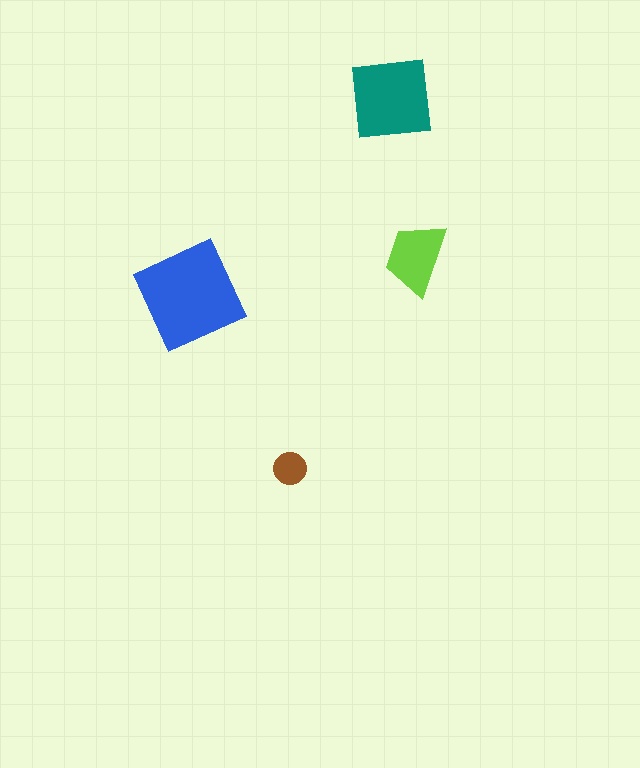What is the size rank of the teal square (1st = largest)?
2nd.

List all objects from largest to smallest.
The blue square, the teal square, the lime trapezoid, the brown circle.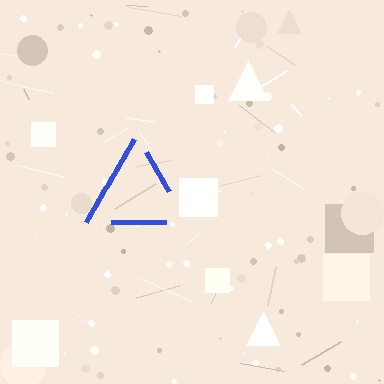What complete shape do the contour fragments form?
The contour fragments form a triangle.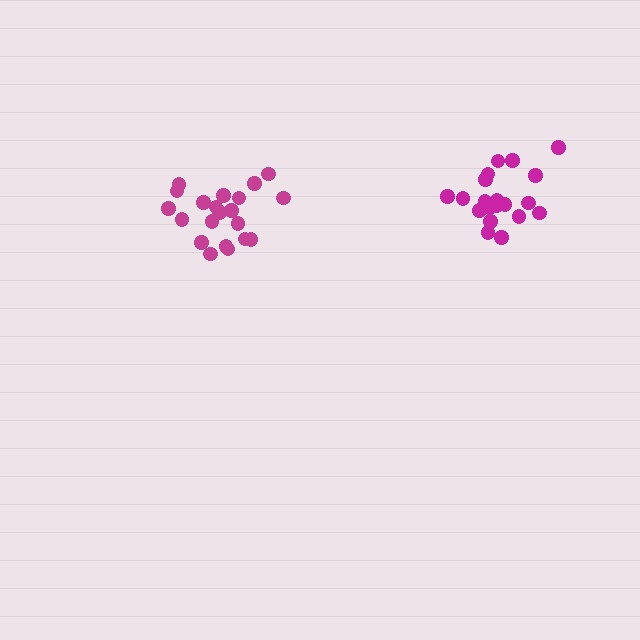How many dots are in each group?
Group 1: 21 dots, Group 2: 20 dots (41 total).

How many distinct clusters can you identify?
There are 2 distinct clusters.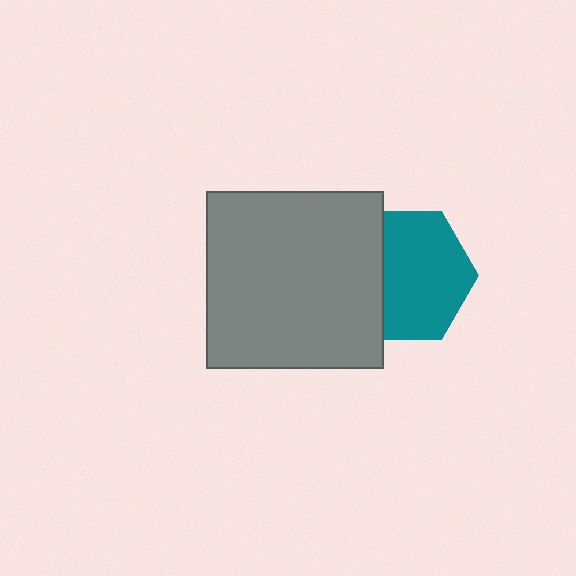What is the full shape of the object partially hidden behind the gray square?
The partially hidden object is a teal hexagon.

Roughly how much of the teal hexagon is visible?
Most of it is visible (roughly 69%).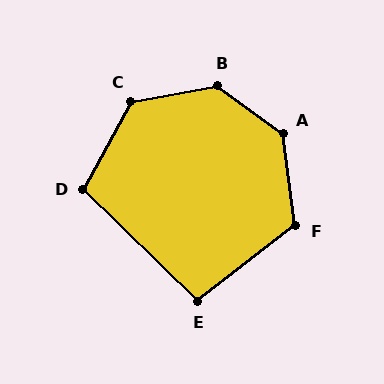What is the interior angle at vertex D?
Approximately 106 degrees (obtuse).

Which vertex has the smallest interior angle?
E, at approximately 98 degrees.